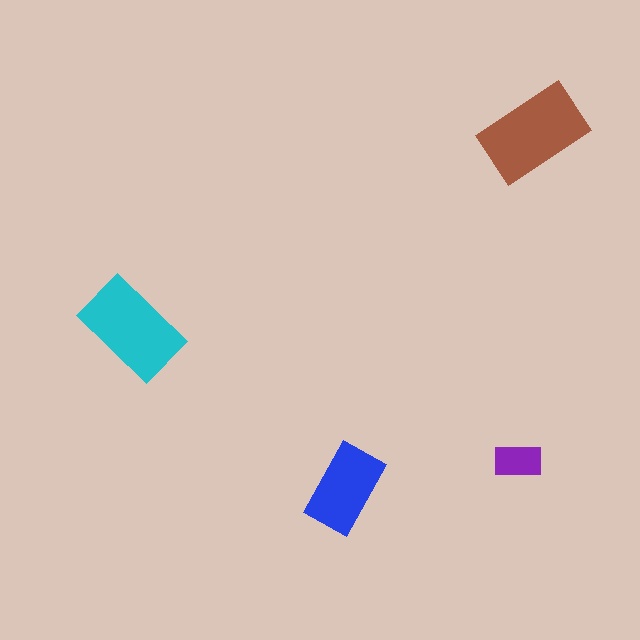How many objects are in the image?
There are 4 objects in the image.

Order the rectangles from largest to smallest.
the brown one, the cyan one, the blue one, the purple one.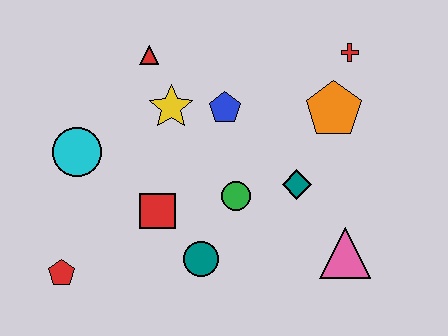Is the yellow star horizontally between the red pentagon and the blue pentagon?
Yes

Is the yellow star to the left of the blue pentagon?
Yes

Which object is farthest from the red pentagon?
The red cross is farthest from the red pentagon.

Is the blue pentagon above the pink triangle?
Yes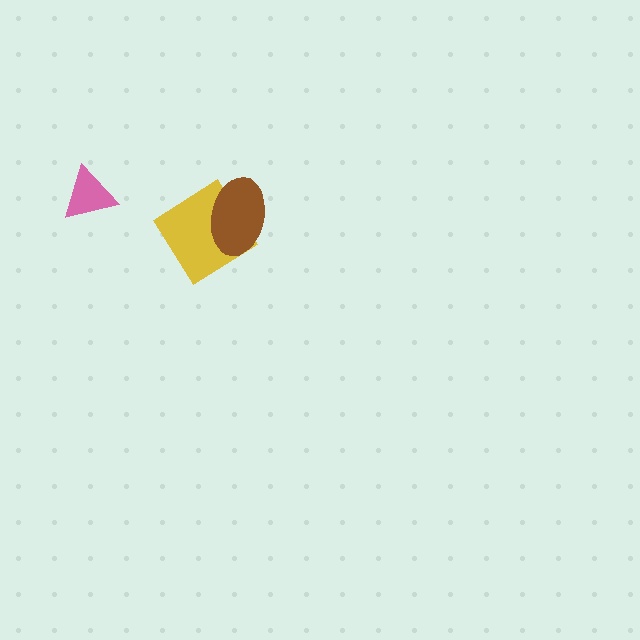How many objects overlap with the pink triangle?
0 objects overlap with the pink triangle.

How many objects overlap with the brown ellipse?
1 object overlaps with the brown ellipse.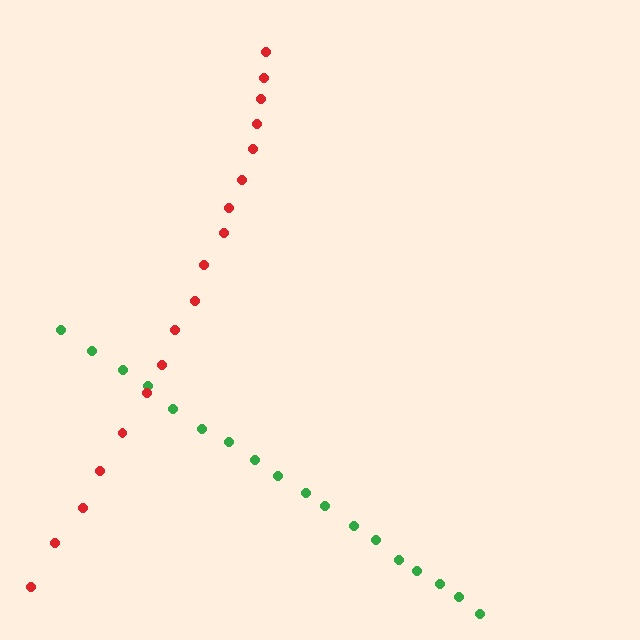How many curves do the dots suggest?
There are 2 distinct paths.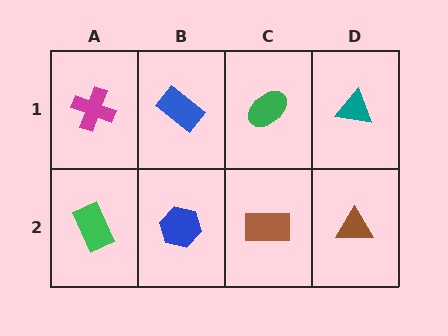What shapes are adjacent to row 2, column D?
A teal triangle (row 1, column D), a brown rectangle (row 2, column C).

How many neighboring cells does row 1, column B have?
3.